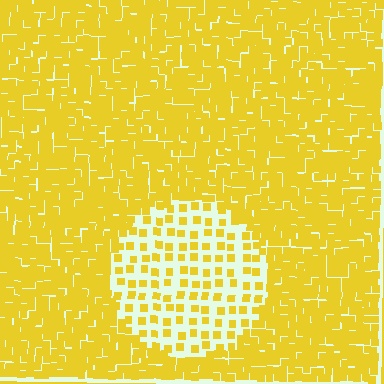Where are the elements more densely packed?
The elements are more densely packed outside the circle boundary.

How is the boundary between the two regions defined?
The boundary is defined by a change in element density (approximately 2.9x ratio). All elements are the same color, size, and shape.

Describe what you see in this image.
The image contains small yellow elements arranged at two different densities. A circle-shaped region is visible where the elements are less densely packed than the surrounding area.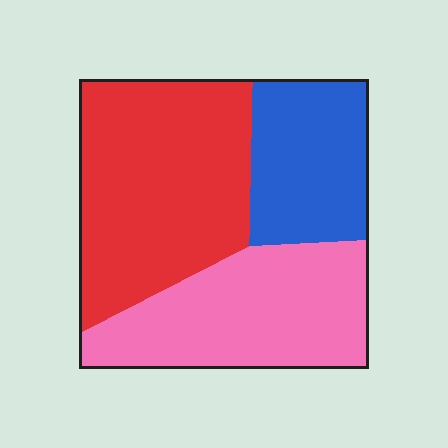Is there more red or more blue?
Red.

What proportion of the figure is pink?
Pink takes up about one third (1/3) of the figure.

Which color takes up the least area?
Blue, at roughly 25%.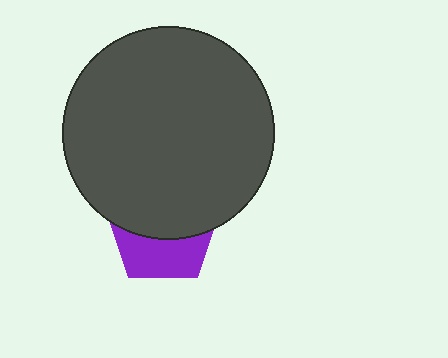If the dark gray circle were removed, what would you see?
You would see the complete purple pentagon.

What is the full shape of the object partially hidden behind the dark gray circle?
The partially hidden object is a purple pentagon.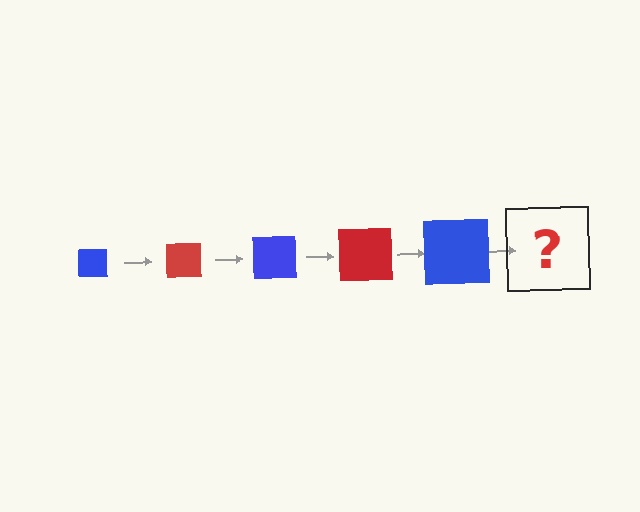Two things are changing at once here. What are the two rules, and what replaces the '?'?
The two rules are that the square grows larger each step and the color cycles through blue and red. The '?' should be a red square, larger than the previous one.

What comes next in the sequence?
The next element should be a red square, larger than the previous one.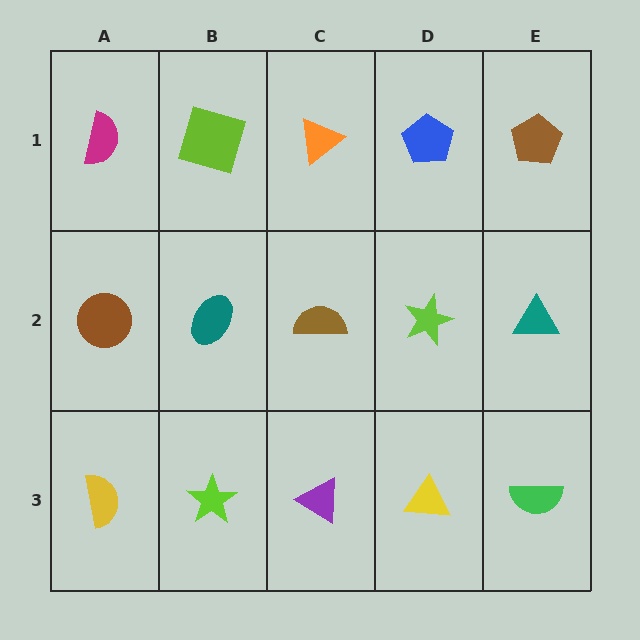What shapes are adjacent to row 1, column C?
A brown semicircle (row 2, column C), a lime square (row 1, column B), a blue pentagon (row 1, column D).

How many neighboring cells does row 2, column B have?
4.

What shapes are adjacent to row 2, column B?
A lime square (row 1, column B), a lime star (row 3, column B), a brown circle (row 2, column A), a brown semicircle (row 2, column C).